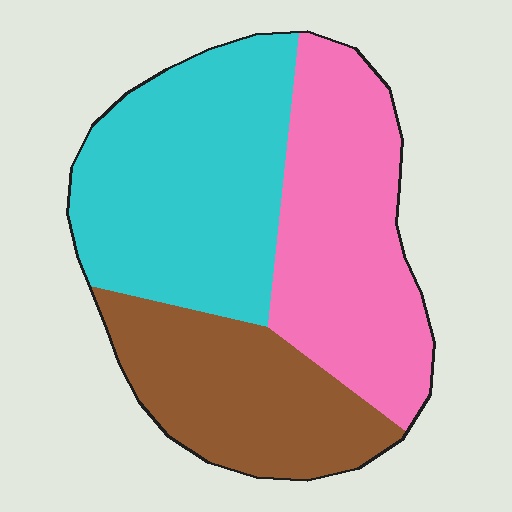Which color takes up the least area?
Brown, at roughly 25%.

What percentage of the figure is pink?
Pink takes up about one third (1/3) of the figure.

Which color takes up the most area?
Cyan, at roughly 40%.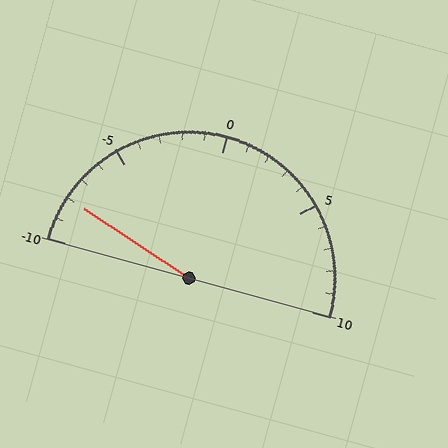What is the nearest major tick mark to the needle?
The nearest major tick mark is -10.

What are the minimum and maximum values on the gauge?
The gauge ranges from -10 to 10.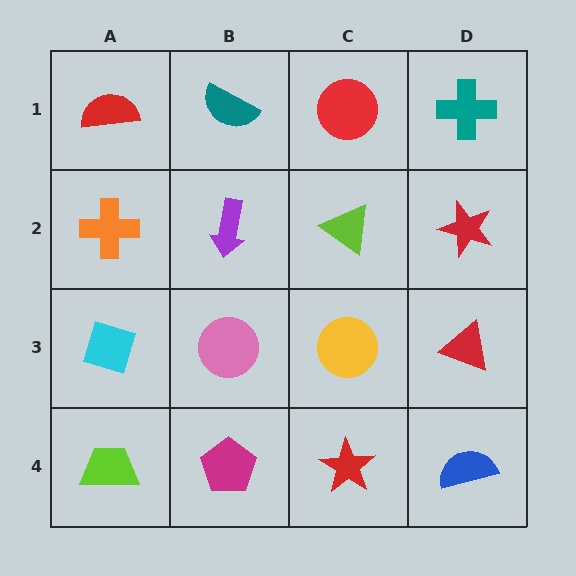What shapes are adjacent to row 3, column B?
A purple arrow (row 2, column B), a magenta pentagon (row 4, column B), a cyan diamond (row 3, column A), a yellow circle (row 3, column C).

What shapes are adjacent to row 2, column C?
A red circle (row 1, column C), a yellow circle (row 3, column C), a purple arrow (row 2, column B), a red star (row 2, column D).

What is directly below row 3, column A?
A lime trapezoid.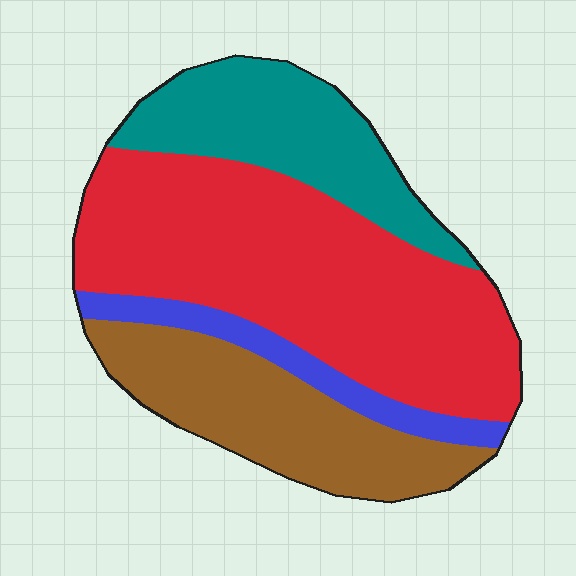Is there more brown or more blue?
Brown.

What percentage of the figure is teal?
Teal takes up about one fifth (1/5) of the figure.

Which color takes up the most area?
Red, at roughly 50%.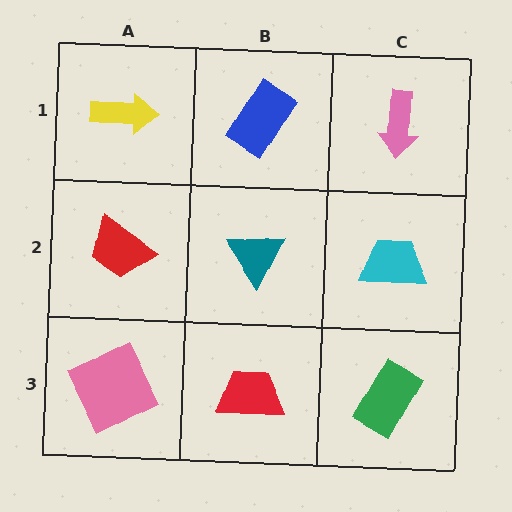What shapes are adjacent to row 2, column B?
A blue rectangle (row 1, column B), a red trapezoid (row 3, column B), a red trapezoid (row 2, column A), a cyan trapezoid (row 2, column C).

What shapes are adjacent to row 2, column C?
A pink arrow (row 1, column C), a green rectangle (row 3, column C), a teal triangle (row 2, column B).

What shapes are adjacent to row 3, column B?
A teal triangle (row 2, column B), a pink square (row 3, column A), a green rectangle (row 3, column C).